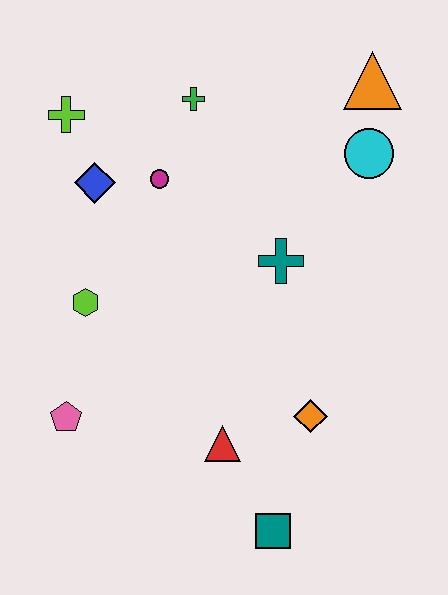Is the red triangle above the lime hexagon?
No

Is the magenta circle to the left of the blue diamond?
No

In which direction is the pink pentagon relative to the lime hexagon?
The pink pentagon is below the lime hexagon.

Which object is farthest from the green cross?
The teal square is farthest from the green cross.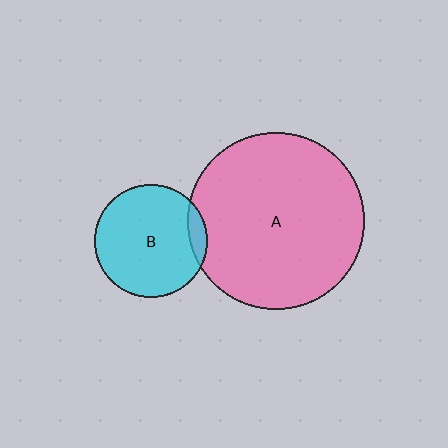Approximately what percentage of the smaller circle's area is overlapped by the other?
Approximately 10%.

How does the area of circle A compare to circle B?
Approximately 2.4 times.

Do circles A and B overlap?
Yes.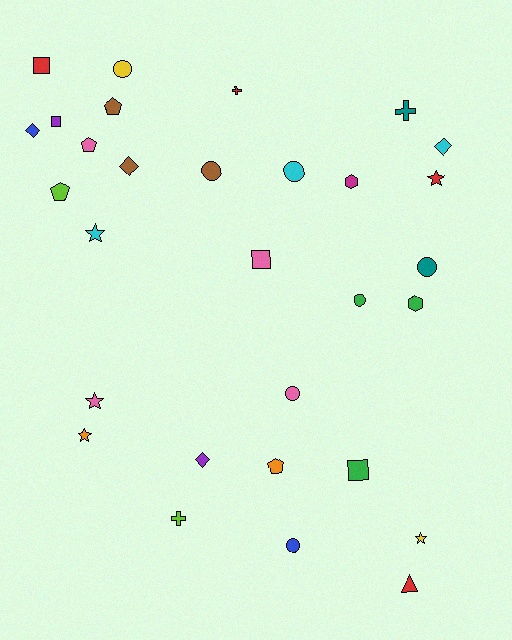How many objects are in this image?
There are 30 objects.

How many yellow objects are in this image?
There are 2 yellow objects.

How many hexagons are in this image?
There are 2 hexagons.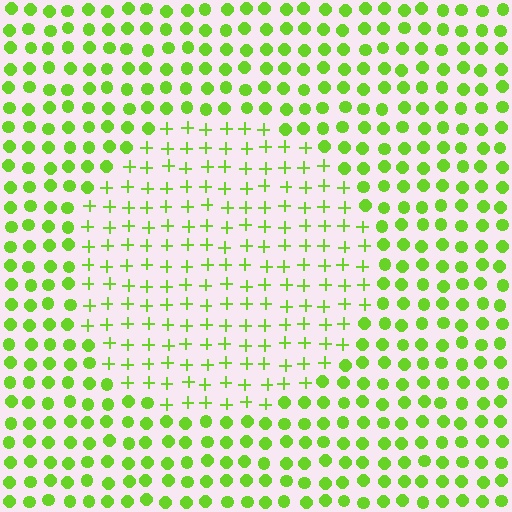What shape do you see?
I see a circle.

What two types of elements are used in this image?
The image uses plus signs inside the circle region and circles outside it.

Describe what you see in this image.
The image is filled with small lime elements arranged in a uniform grid. A circle-shaped region contains plus signs, while the surrounding area contains circles. The boundary is defined purely by the change in element shape.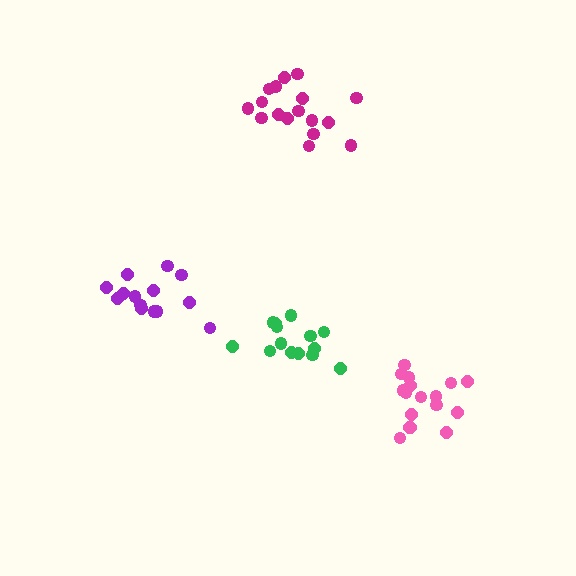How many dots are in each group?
Group 1: 14 dots, Group 2: 14 dots, Group 3: 17 dots, Group 4: 17 dots (62 total).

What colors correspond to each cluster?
The clusters are colored: green, purple, pink, magenta.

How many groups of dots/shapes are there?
There are 4 groups.